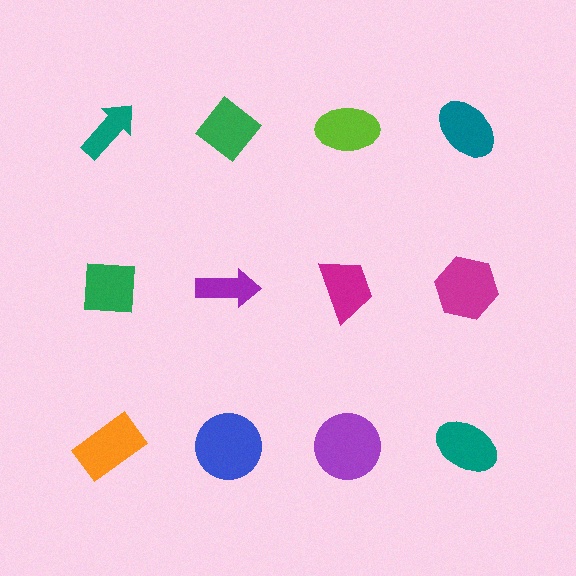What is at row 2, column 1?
A green square.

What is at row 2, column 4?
A magenta hexagon.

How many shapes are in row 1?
4 shapes.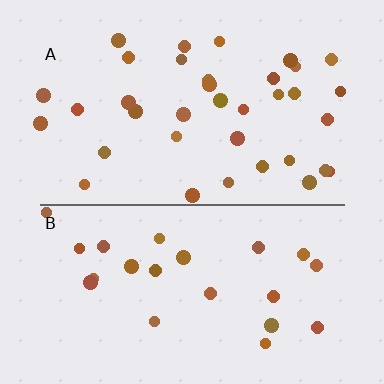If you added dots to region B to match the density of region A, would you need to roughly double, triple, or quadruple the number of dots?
Approximately double.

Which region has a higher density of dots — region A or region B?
A (the top).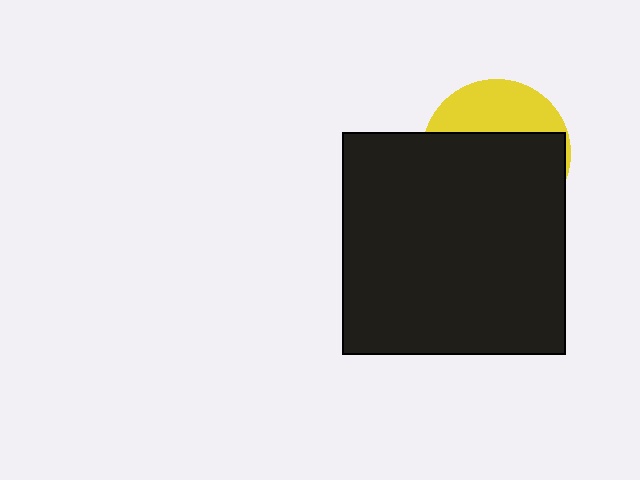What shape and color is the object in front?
The object in front is a black square.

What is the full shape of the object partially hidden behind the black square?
The partially hidden object is a yellow circle.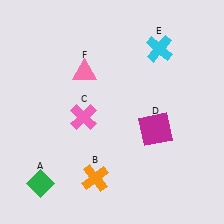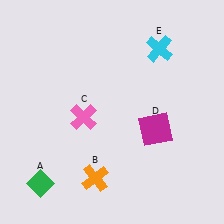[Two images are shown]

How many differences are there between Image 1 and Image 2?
There is 1 difference between the two images.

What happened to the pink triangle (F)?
The pink triangle (F) was removed in Image 2. It was in the top-left area of Image 1.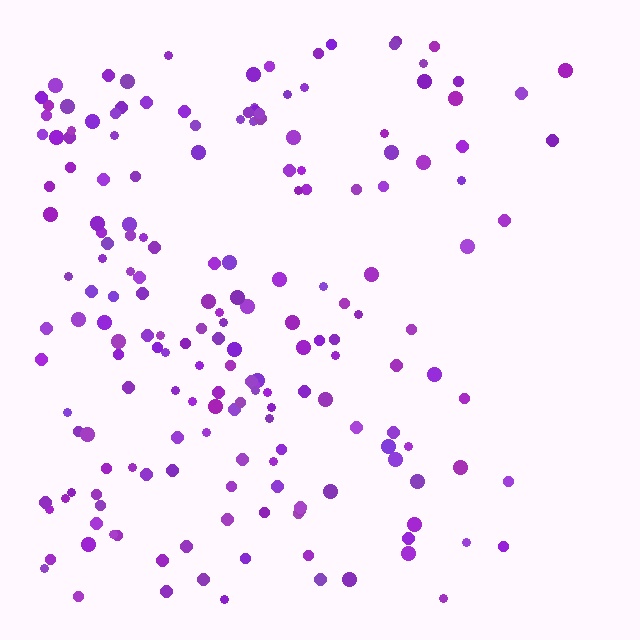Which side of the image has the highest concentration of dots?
The left.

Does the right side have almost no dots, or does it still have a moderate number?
Still a moderate number, just noticeably fewer than the left.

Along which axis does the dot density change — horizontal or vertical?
Horizontal.